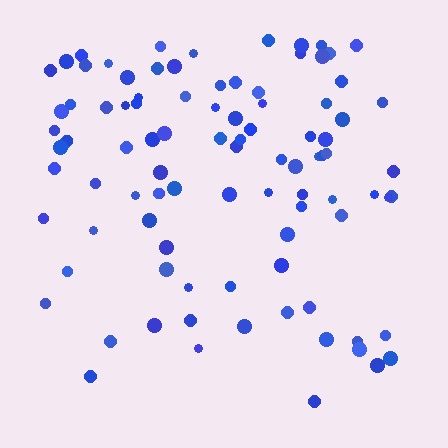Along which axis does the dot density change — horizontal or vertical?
Vertical.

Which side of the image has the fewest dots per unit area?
The bottom.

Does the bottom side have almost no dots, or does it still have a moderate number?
Still a moderate number, just noticeably fewer than the top.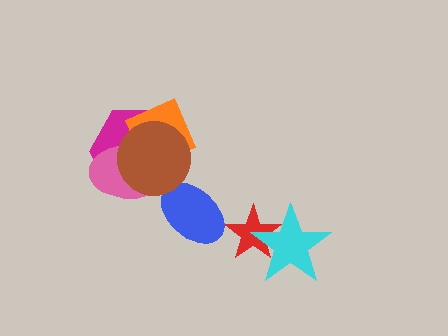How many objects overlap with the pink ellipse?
3 objects overlap with the pink ellipse.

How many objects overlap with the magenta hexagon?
3 objects overlap with the magenta hexagon.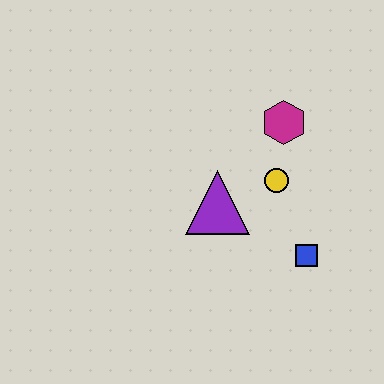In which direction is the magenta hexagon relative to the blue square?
The magenta hexagon is above the blue square.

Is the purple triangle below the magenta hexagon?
Yes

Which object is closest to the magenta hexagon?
The yellow circle is closest to the magenta hexagon.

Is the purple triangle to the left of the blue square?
Yes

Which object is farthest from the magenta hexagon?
The blue square is farthest from the magenta hexagon.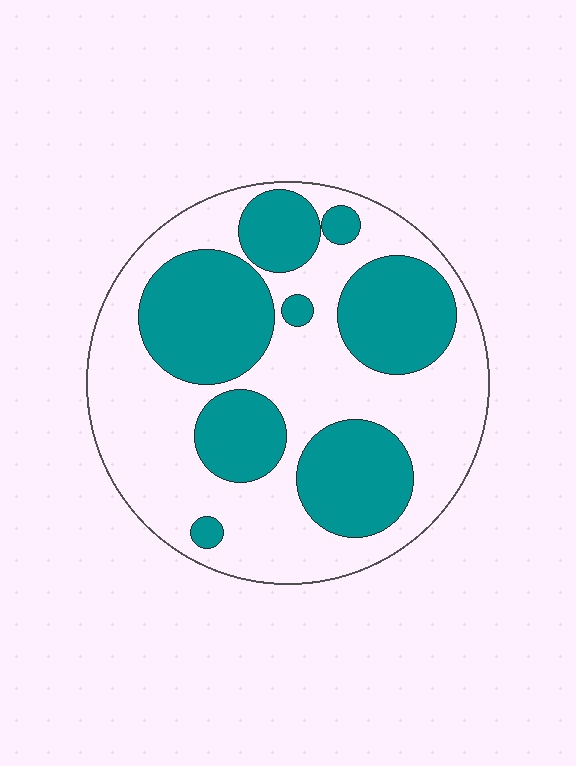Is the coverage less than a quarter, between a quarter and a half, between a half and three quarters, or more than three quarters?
Between a quarter and a half.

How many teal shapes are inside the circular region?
8.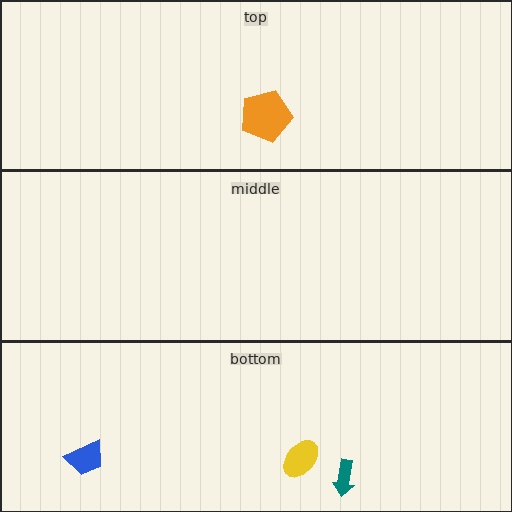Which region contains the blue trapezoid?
The bottom region.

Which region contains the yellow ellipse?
The bottom region.